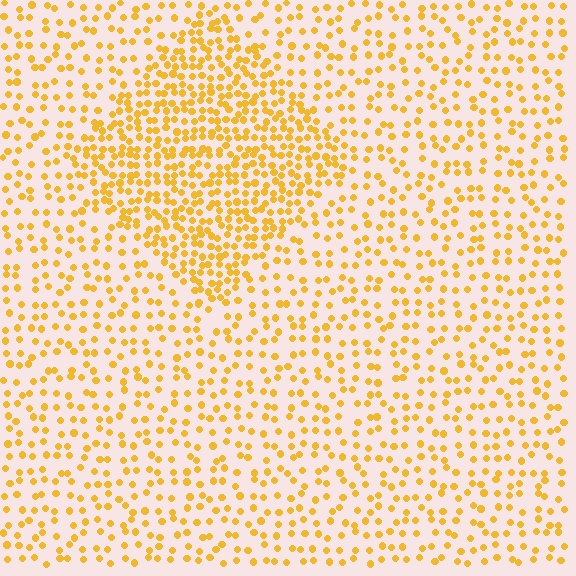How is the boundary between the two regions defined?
The boundary is defined by a change in element density (approximately 2.1x ratio). All elements are the same color, size, and shape.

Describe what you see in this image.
The image contains small yellow elements arranged at two different densities. A diamond-shaped region is visible where the elements are more densely packed than the surrounding area.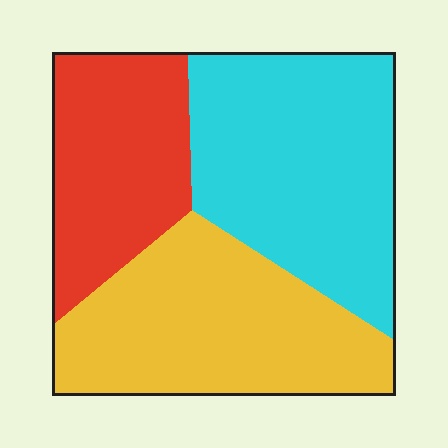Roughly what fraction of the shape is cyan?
Cyan takes up between a third and a half of the shape.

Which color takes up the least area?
Red, at roughly 25%.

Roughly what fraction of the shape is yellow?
Yellow covers about 35% of the shape.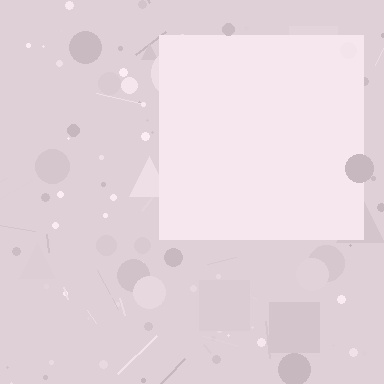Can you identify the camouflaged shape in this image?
The camouflaged shape is a square.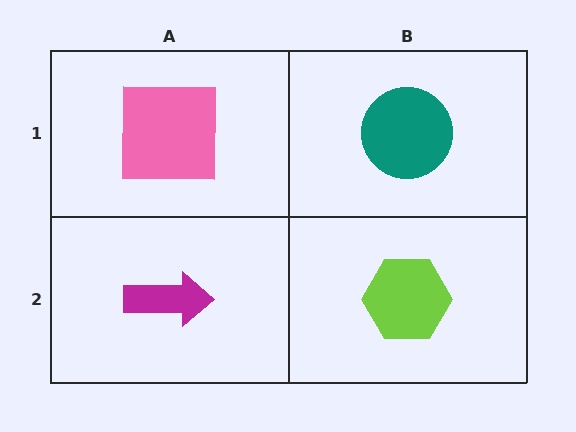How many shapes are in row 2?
2 shapes.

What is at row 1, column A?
A pink square.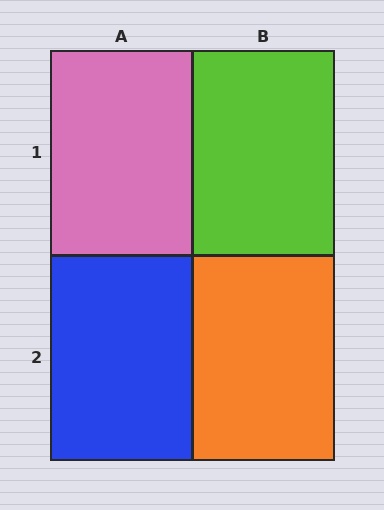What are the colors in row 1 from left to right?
Pink, lime.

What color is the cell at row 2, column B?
Orange.